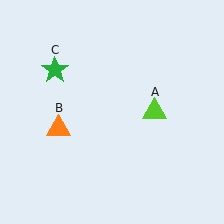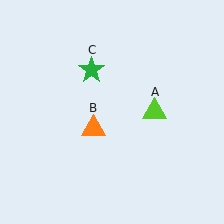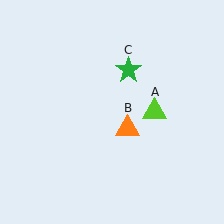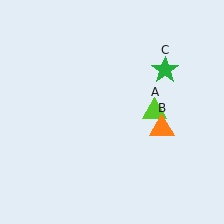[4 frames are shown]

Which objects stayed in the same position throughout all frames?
Lime triangle (object A) remained stationary.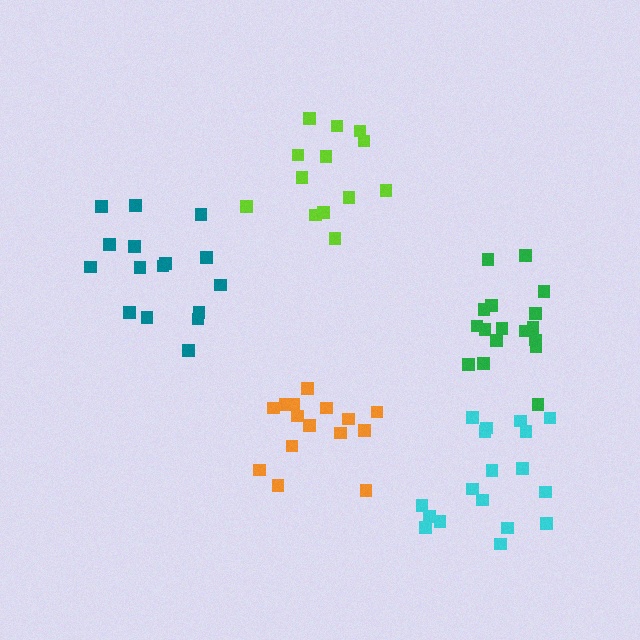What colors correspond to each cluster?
The clusters are colored: lime, cyan, teal, green, orange.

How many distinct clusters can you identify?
There are 5 distinct clusters.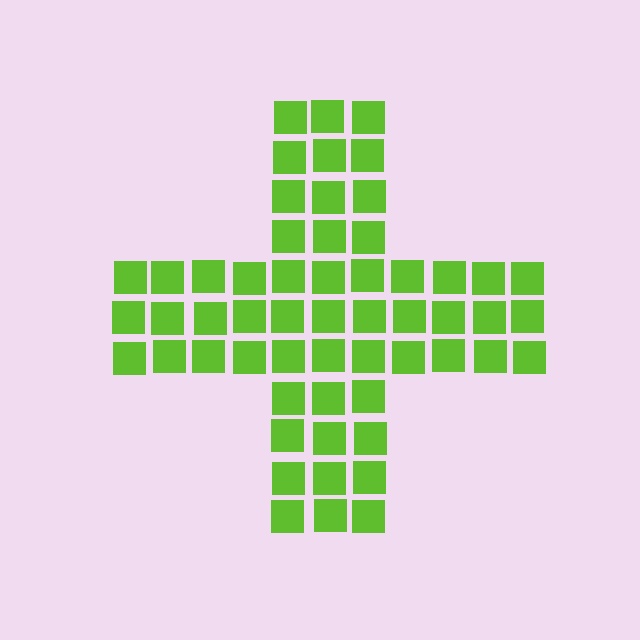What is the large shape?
The large shape is a cross.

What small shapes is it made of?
It is made of small squares.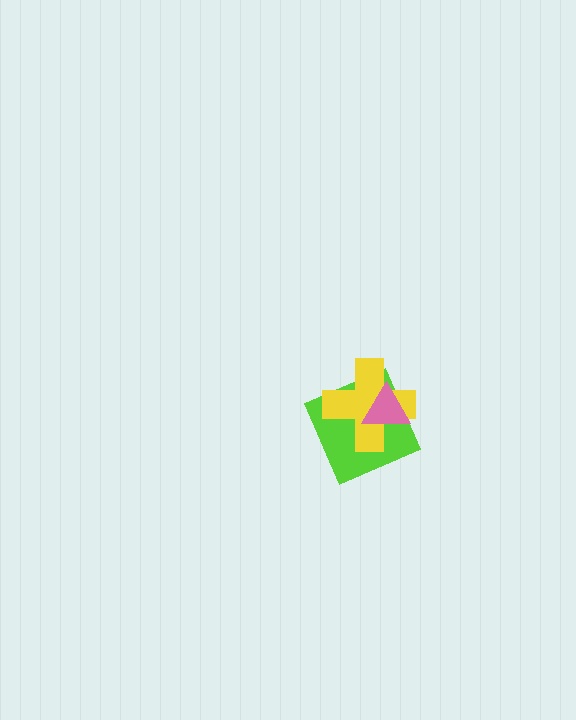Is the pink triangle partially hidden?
No, no other shape covers it.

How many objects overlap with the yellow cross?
2 objects overlap with the yellow cross.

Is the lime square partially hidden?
Yes, it is partially covered by another shape.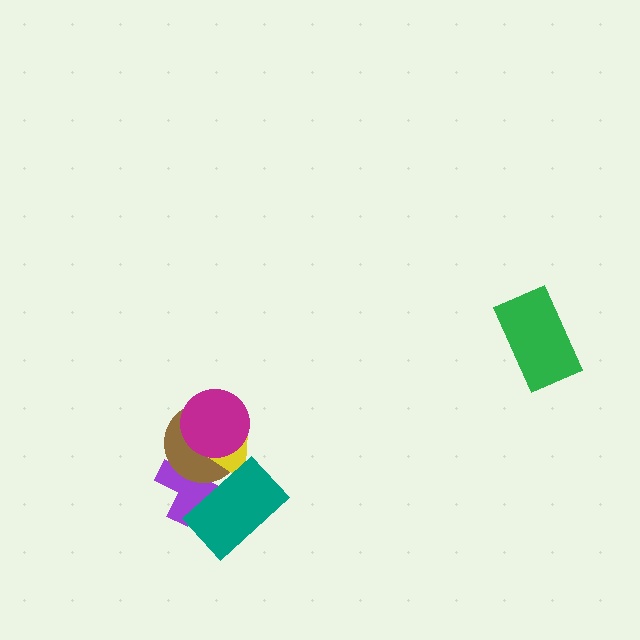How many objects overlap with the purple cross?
3 objects overlap with the purple cross.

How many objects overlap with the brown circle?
4 objects overlap with the brown circle.